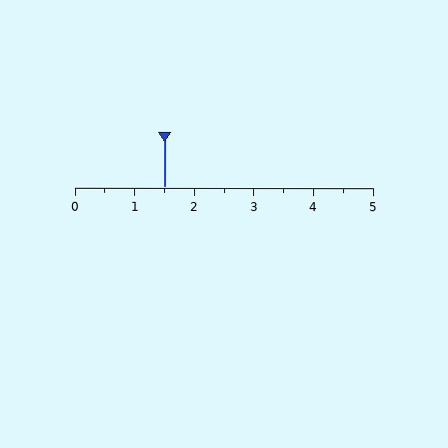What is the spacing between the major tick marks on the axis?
The major ticks are spaced 1 apart.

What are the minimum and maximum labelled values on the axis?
The axis runs from 0 to 5.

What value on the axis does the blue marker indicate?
The marker indicates approximately 1.5.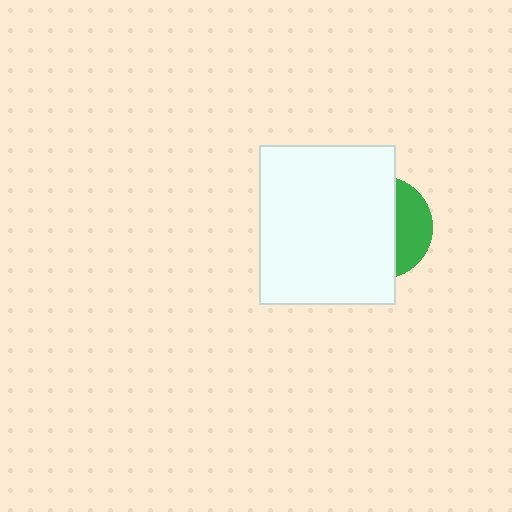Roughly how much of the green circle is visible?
A small part of it is visible (roughly 33%).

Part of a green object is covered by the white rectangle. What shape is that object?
It is a circle.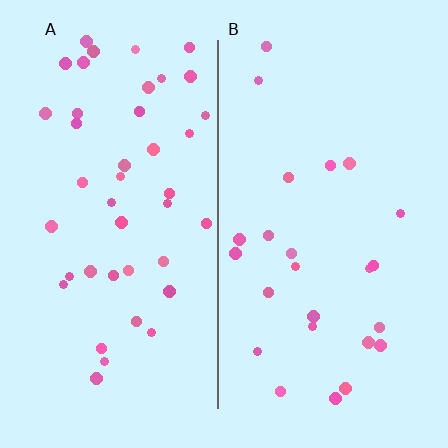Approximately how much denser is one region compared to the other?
Approximately 1.7× — region A over region B.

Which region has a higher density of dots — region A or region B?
A (the left).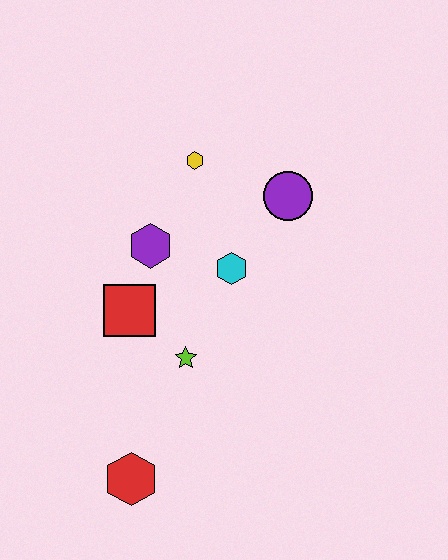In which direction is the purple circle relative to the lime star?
The purple circle is above the lime star.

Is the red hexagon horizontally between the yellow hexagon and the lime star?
No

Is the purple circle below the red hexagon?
No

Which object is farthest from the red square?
The purple circle is farthest from the red square.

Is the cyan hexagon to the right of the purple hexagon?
Yes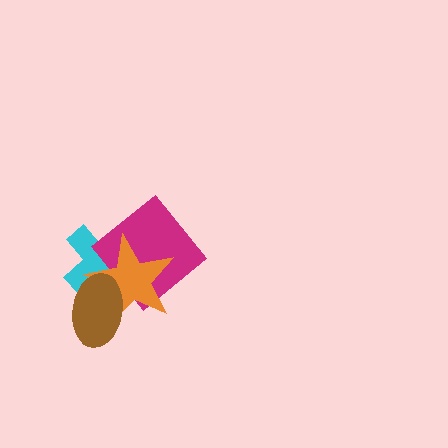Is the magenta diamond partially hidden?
Yes, it is partially covered by another shape.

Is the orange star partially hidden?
Yes, it is partially covered by another shape.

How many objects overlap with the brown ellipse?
2 objects overlap with the brown ellipse.